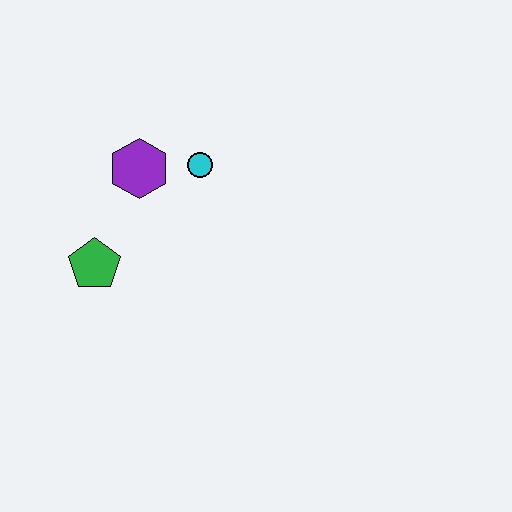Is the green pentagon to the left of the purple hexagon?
Yes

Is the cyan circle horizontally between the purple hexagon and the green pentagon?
No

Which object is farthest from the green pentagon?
The cyan circle is farthest from the green pentagon.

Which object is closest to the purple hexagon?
The cyan circle is closest to the purple hexagon.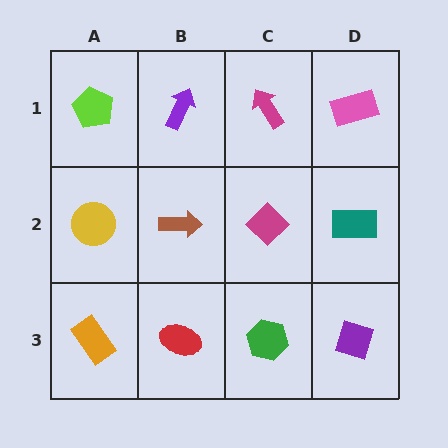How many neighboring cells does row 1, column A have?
2.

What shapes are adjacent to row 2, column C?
A magenta arrow (row 1, column C), a green hexagon (row 3, column C), a brown arrow (row 2, column B), a teal rectangle (row 2, column D).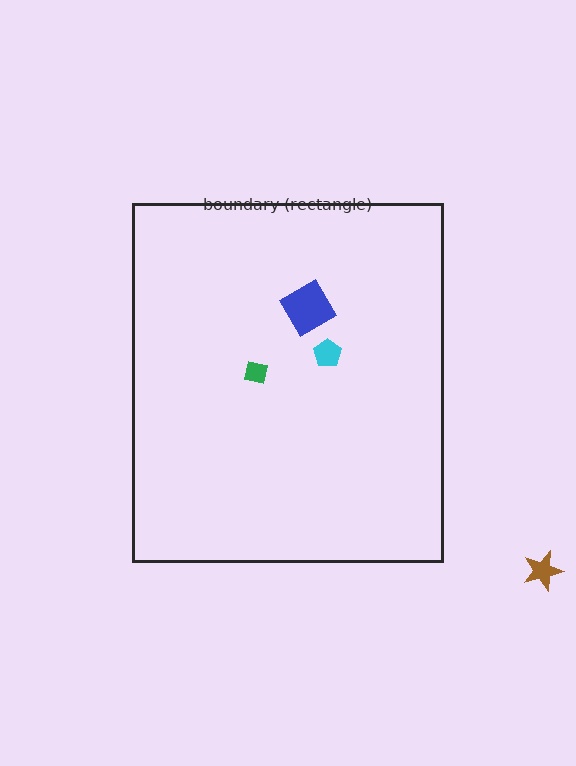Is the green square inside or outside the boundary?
Inside.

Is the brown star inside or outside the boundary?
Outside.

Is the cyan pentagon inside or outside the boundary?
Inside.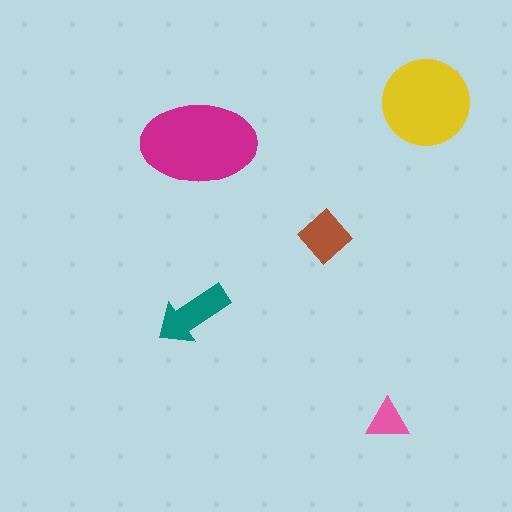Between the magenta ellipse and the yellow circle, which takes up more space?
The magenta ellipse.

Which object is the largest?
The magenta ellipse.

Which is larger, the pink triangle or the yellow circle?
The yellow circle.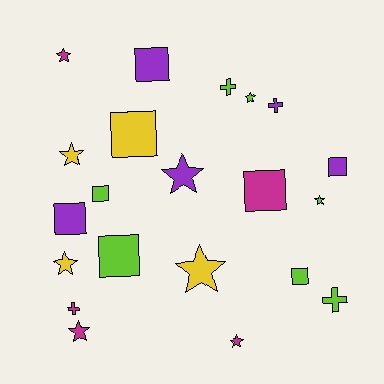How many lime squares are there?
There are 3 lime squares.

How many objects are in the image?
There are 21 objects.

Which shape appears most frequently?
Star, with 9 objects.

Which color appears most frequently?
Lime, with 7 objects.